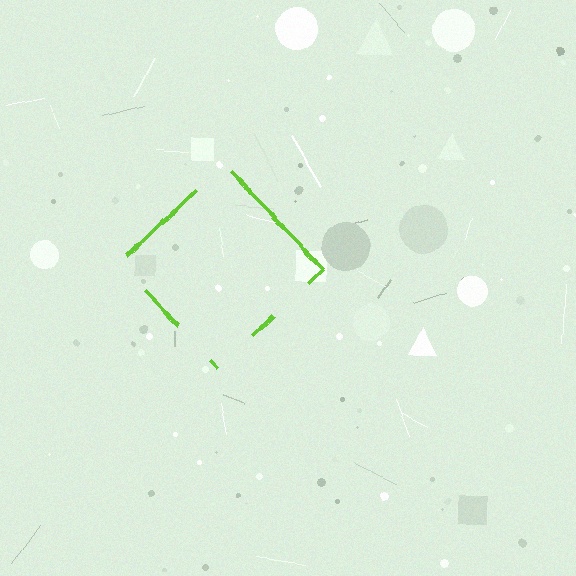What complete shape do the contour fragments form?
The contour fragments form a diamond.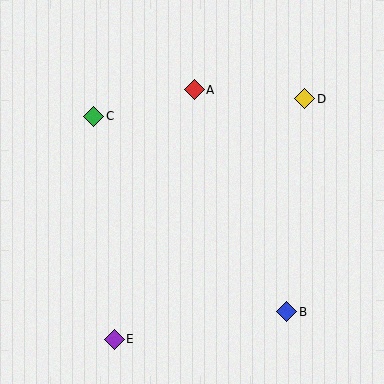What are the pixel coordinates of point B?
Point B is at (287, 312).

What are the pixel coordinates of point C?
Point C is at (94, 116).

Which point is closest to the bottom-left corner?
Point E is closest to the bottom-left corner.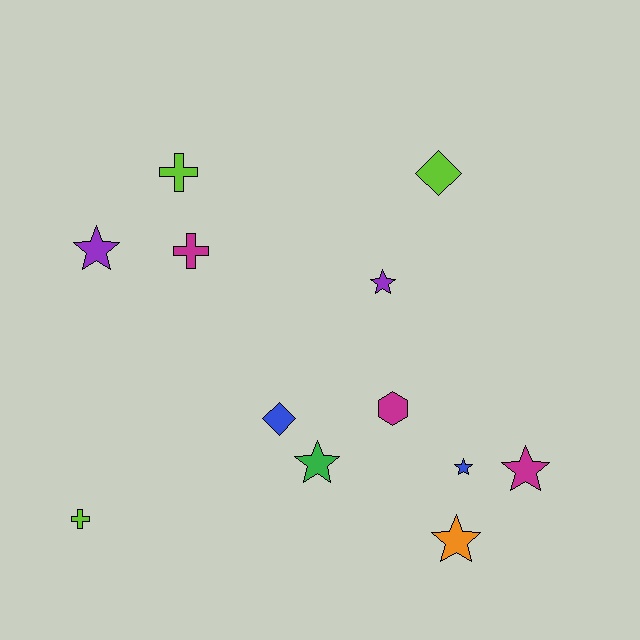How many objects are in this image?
There are 12 objects.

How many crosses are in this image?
There are 3 crosses.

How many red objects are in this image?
There are no red objects.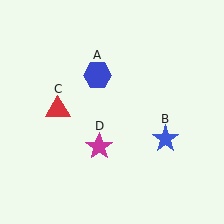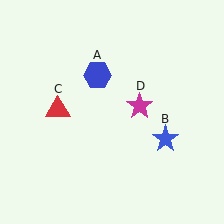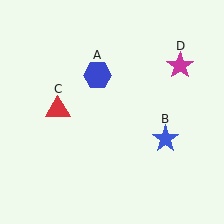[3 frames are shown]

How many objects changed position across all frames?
1 object changed position: magenta star (object D).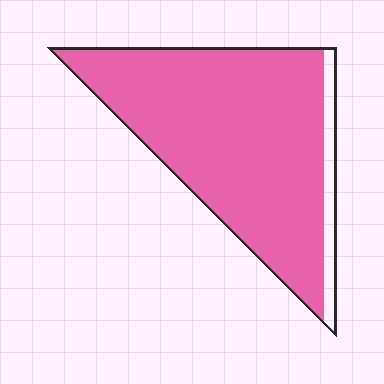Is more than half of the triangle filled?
Yes.